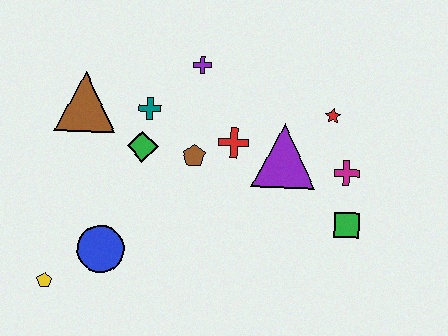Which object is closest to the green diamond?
The teal cross is closest to the green diamond.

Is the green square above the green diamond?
No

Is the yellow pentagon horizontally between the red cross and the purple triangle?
No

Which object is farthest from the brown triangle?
The green square is farthest from the brown triangle.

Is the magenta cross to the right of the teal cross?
Yes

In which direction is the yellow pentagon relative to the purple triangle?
The yellow pentagon is to the left of the purple triangle.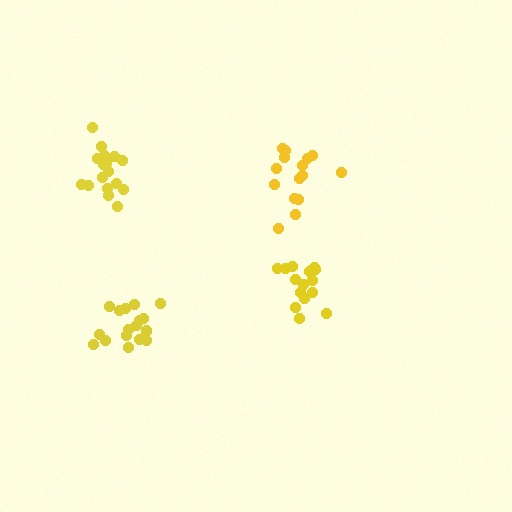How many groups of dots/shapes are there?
There are 4 groups.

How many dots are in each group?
Group 1: 17 dots, Group 2: 16 dots, Group 3: 15 dots, Group 4: 18 dots (66 total).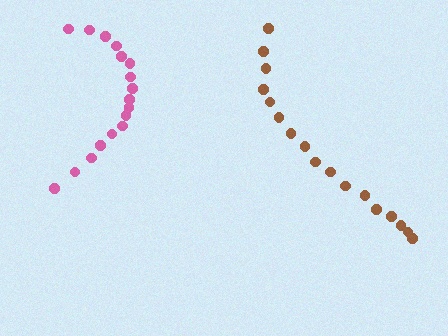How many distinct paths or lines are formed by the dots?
There are 2 distinct paths.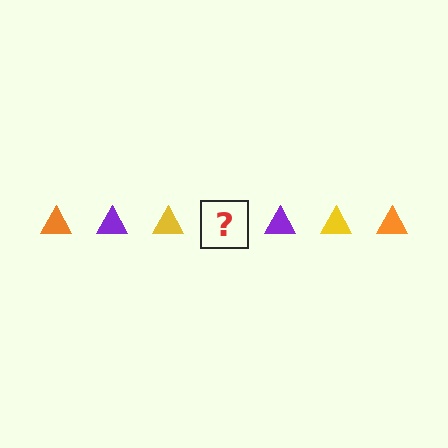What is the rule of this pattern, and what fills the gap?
The rule is that the pattern cycles through orange, purple, yellow triangles. The gap should be filled with an orange triangle.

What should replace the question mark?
The question mark should be replaced with an orange triangle.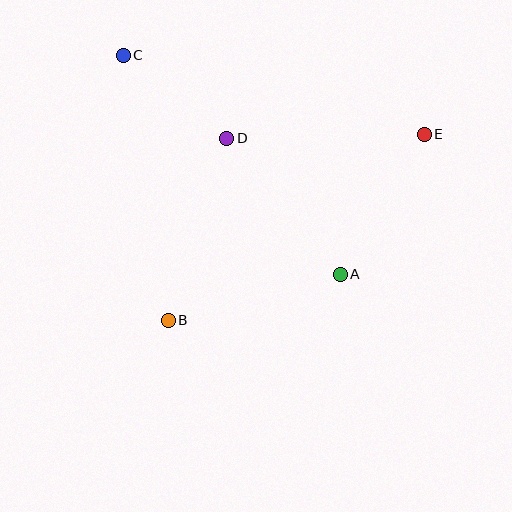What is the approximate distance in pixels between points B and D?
The distance between B and D is approximately 191 pixels.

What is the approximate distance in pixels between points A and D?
The distance between A and D is approximately 177 pixels.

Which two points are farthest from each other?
Points B and E are farthest from each other.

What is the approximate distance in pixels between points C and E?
The distance between C and E is approximately 311 pixels.